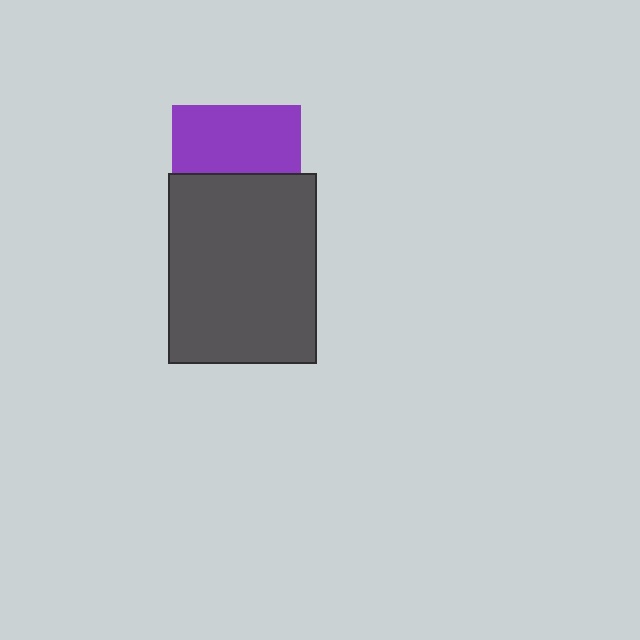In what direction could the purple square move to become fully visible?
The purple square could move up. That would shift it out from behind the dark gray rectangle entirely.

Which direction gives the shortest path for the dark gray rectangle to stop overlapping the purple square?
Moving down gives the shortest separation.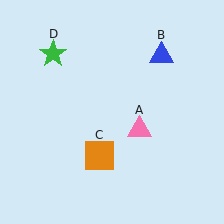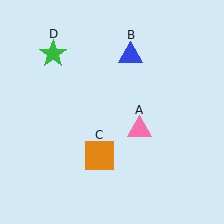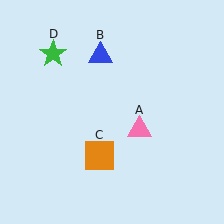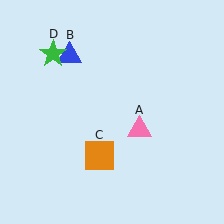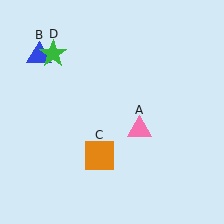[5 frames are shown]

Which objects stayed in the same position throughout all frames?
Pink triangle (object A) and orange square (object C) and green star (object D) remained stationary.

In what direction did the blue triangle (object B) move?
The blue triangle (object B) moved left.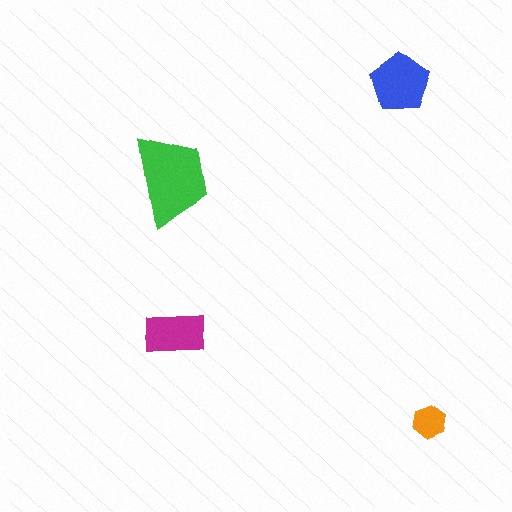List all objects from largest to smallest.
The green trapezoid, the blue pentagon, the magenta rectangle, the orange hexagon.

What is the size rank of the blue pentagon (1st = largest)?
2nd.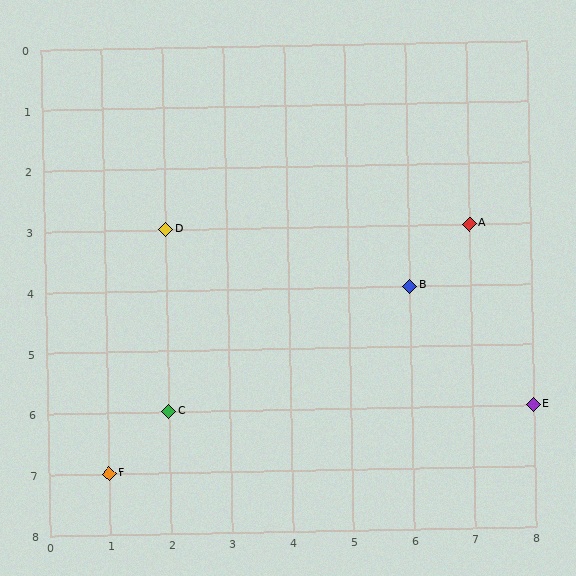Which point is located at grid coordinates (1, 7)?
Point F is at (1, 7).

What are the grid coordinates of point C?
Point C is at grid coordinates (2, 6).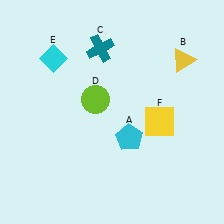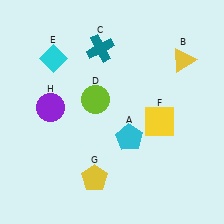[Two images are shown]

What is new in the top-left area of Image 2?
A purple circle (H) was added in the top-left area of Image 2.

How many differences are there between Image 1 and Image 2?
There are 2 differences between the two images.